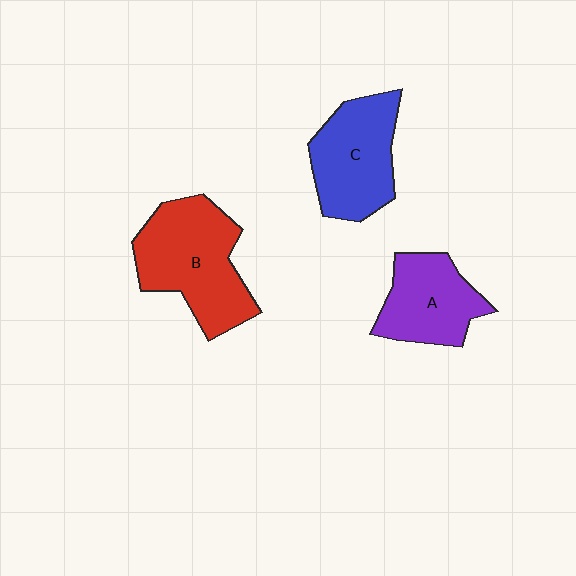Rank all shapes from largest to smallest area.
From largest to smallest: B (red), C (blue), A (purple).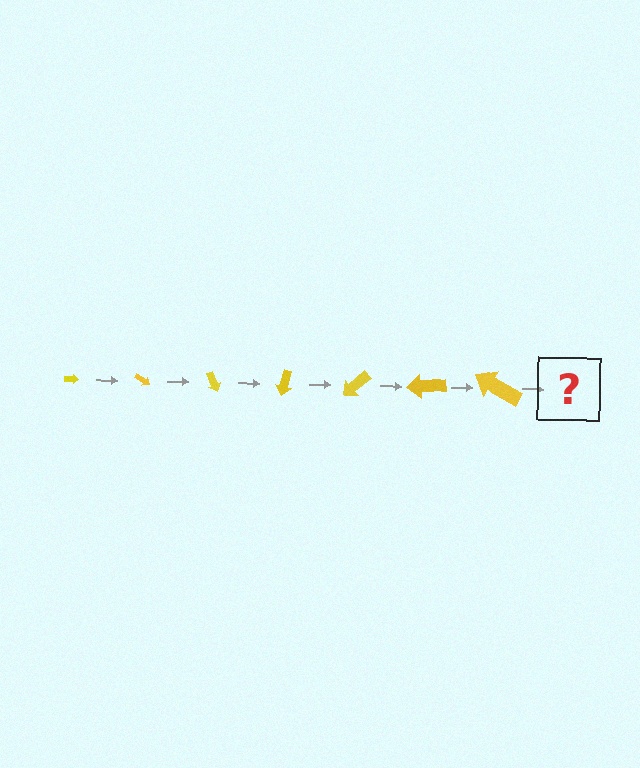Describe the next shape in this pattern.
It should be an arrow, larger than the previous one and rotated 245 degrees from the start.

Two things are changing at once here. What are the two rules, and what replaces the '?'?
The two rules are that the arrow grows larger each step and it rotates 35 degrees each step. The '?' should be an arrow, larger than the previous one and rotated 245 degrees from the start.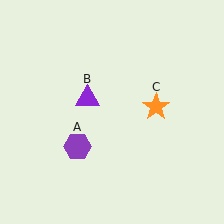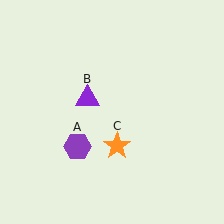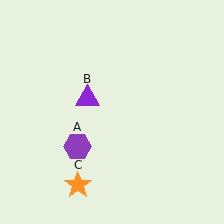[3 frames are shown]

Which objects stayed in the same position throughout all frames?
Purple hexagon (object A) and purple triangle (object B) remained stationary.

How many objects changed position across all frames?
1 object changed position: orange star (object C).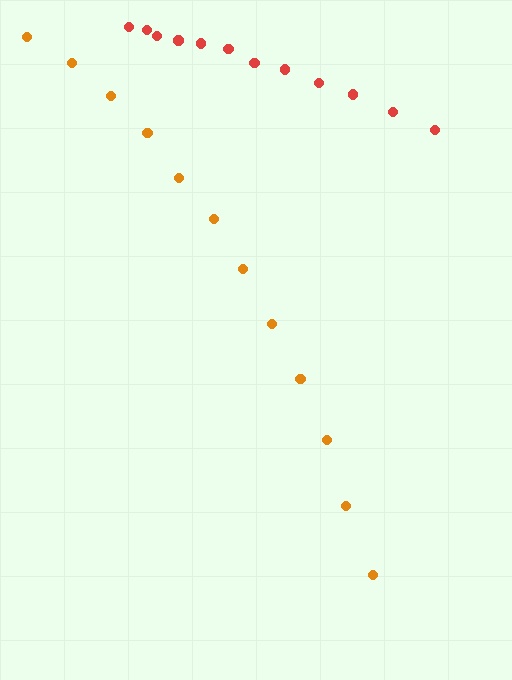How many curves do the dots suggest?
There are 2 distinct paths.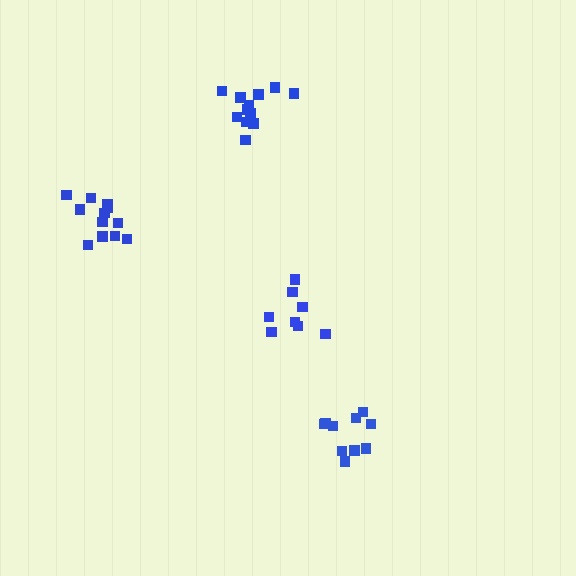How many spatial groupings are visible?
There are 4 spatial groupings.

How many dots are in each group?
Group 1: 10 dots, Group 2: 12 dots, Group 3: 13 dots, Group 4: 8 dots (43 total).